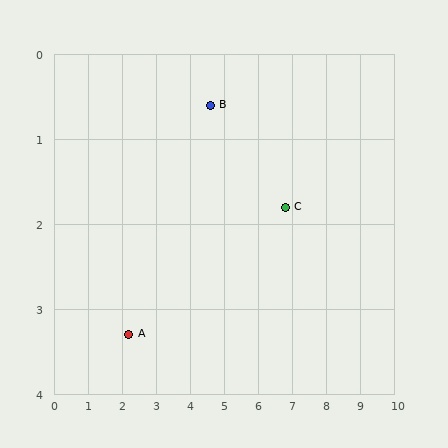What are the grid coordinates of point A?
Point A is at approximately (2.2, 3.3).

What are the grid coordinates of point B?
Point B is at approximately (4.6, 0.6).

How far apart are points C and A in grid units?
Points C and A are about 4.8 grid units apart.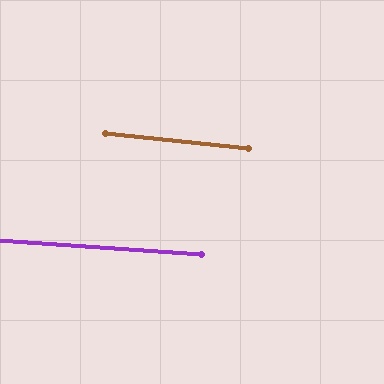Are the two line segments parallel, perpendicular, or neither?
Parallel — their directions differ by only 1.7°.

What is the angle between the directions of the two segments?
Approximately 2 degrees.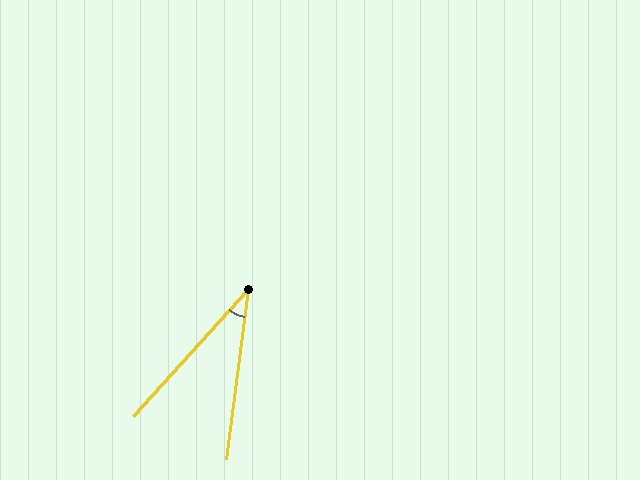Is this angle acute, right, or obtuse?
It is acute.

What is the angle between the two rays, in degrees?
Approximately 35 degrees.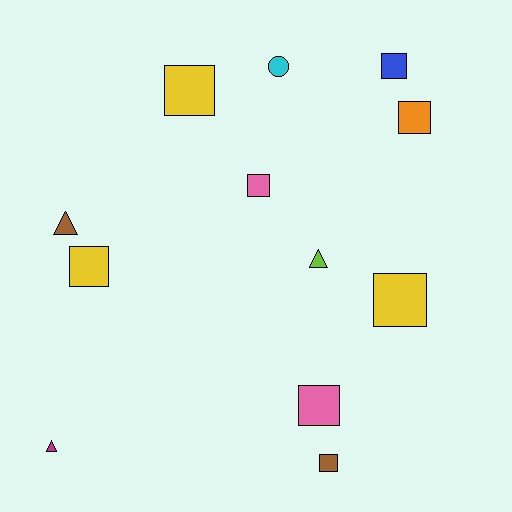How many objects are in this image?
There are 12 objects.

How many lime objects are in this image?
There is 1 lime object.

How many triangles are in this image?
There are 3 triangles.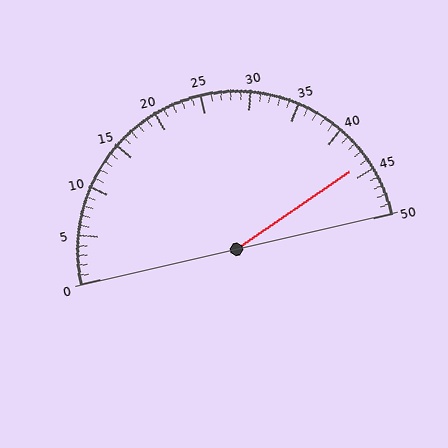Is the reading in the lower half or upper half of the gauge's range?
The reading is in the upper half of the range (0 to 50).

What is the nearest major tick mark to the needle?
The nearest major tick mark is 45.